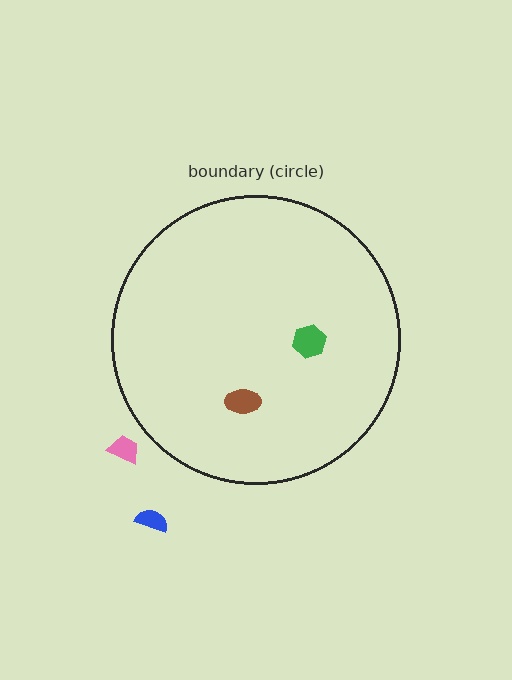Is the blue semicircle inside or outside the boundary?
Outside.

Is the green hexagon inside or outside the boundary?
Inside.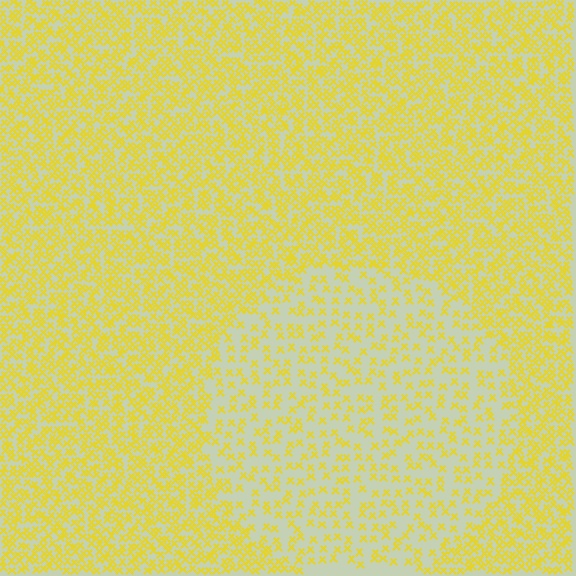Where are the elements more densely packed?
The elements are more densely packed outside the circle boundary.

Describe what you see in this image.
The image contains small yellow elements arranged at two different densities. A circle-shaped region is visible where the elements are less densely packed than the surrounding area.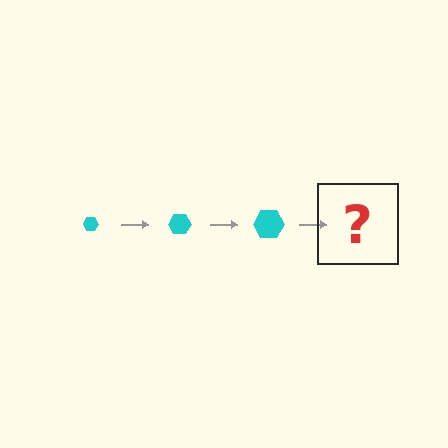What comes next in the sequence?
The next element should be a cyan hexagon, larger than the previous one.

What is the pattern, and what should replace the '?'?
The pattern is that the hexagon gets progressively larger each step. The '?' should be a cyan hexagon, larger than the previous one.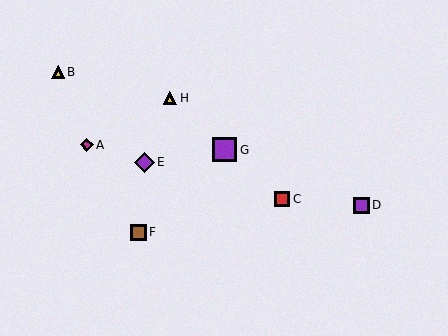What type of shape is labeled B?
Shape B is a yellow triangle.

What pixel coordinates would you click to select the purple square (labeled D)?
Click at (361, 205) to select the purple square D.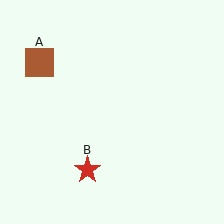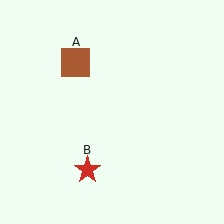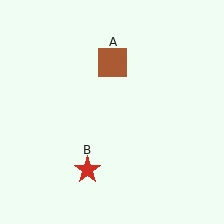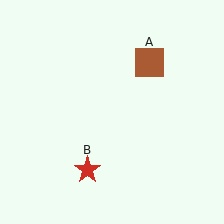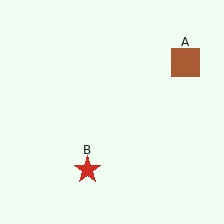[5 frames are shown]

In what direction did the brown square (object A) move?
The brown square (object A) moved right.